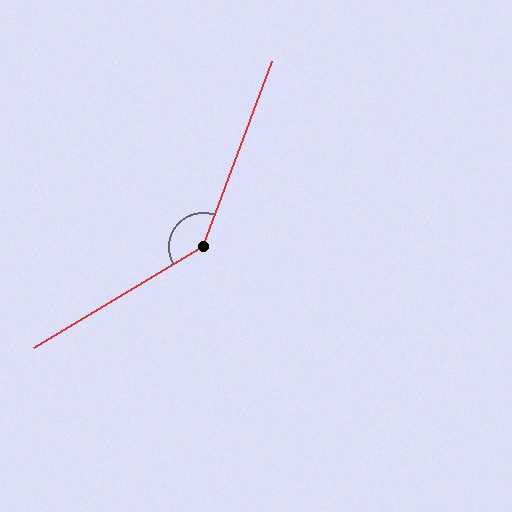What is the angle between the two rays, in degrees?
Approximately 141 degrees.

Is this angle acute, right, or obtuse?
It is obtuse.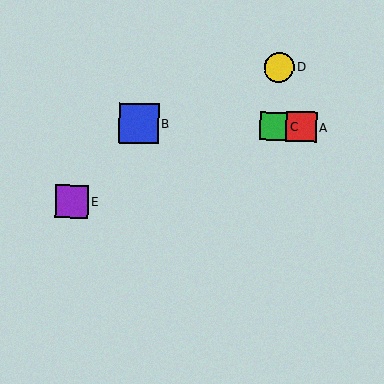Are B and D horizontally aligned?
No, B is at y≈124 and D is at y≈67.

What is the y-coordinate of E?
Object E is at y≈202.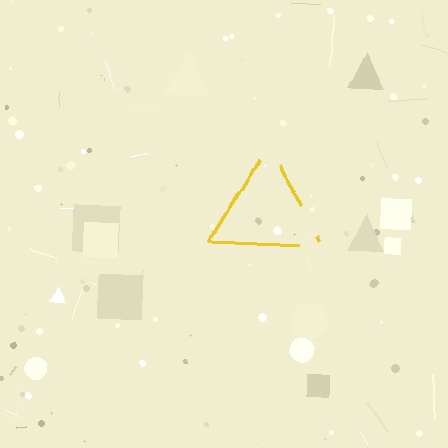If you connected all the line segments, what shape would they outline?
They would outline a triangle.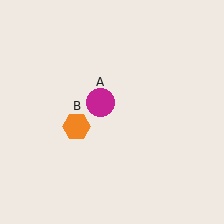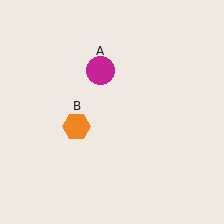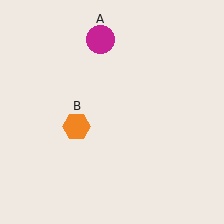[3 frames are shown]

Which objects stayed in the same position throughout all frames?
Orange hexagon (object B) remained stationary.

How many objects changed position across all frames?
1 object changed position: magenta circle (object A).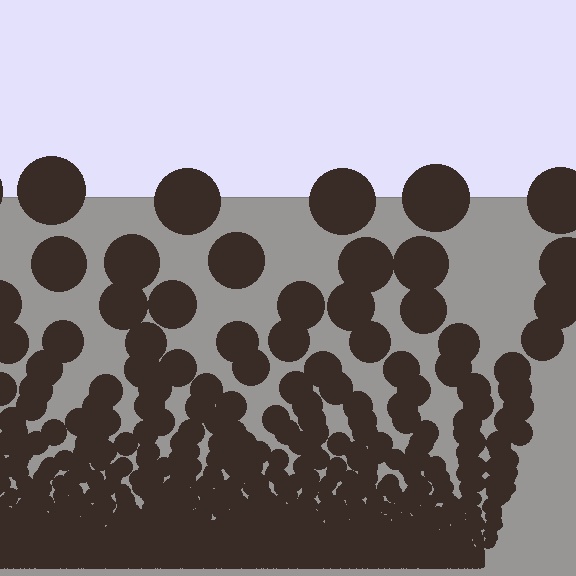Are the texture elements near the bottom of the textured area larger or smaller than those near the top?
Smaller. The gradient is inverted — elements near the bottom are smaller and denser.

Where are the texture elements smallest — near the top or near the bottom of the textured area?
Near the bottom.